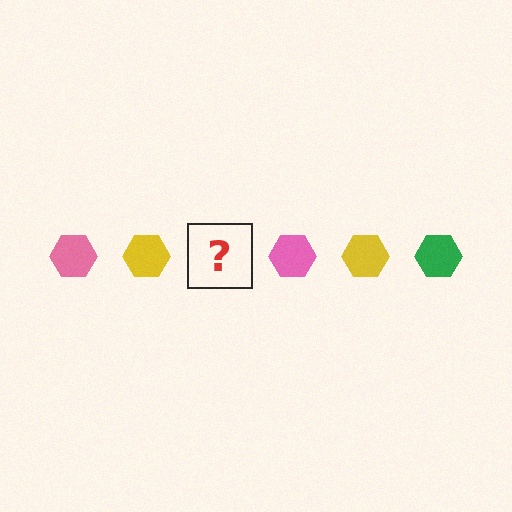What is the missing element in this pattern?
The missing element is a green hexagon.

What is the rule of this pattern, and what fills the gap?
The rule is that the pattern cycles through pink, yellow, green hexagons. The gap should be filled with a green hexagon.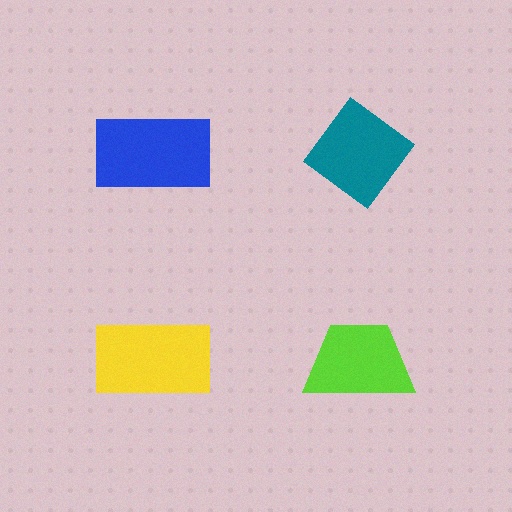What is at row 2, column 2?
A lime trapezoid.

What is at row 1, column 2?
A teal diamond.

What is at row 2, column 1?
A yellow rectangle.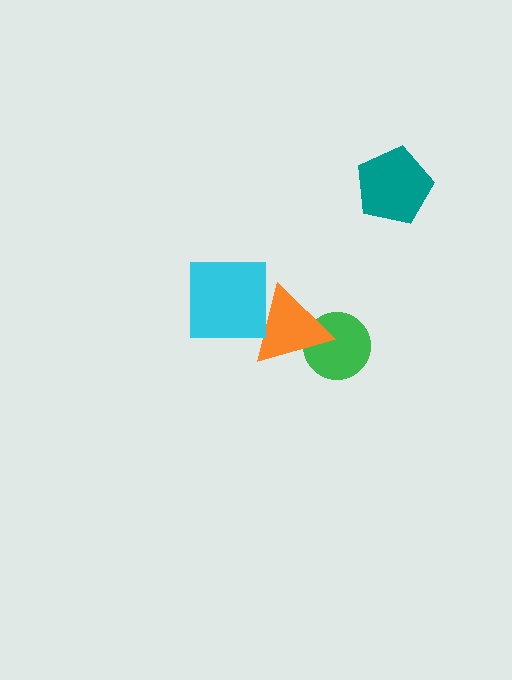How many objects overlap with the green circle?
1 object overlaps with the green circle.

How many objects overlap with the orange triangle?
2 objects overlap with the orange triangle.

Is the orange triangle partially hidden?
Yes, it is partially covered by another shape.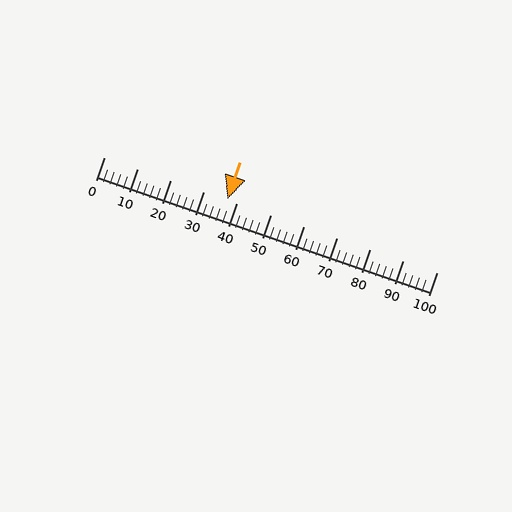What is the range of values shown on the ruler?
The ruler shows values from 0 to 100.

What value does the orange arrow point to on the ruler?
The orange arrow points to approximately 37.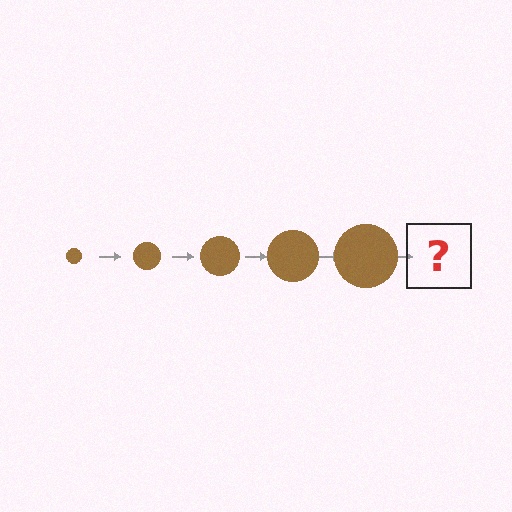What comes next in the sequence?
The next element should be a brown circle, larger than the previous one.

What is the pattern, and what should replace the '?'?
The pattern is that the circle gets progressively larger each step. The '?' should be a brown circle, larger than the previous one.